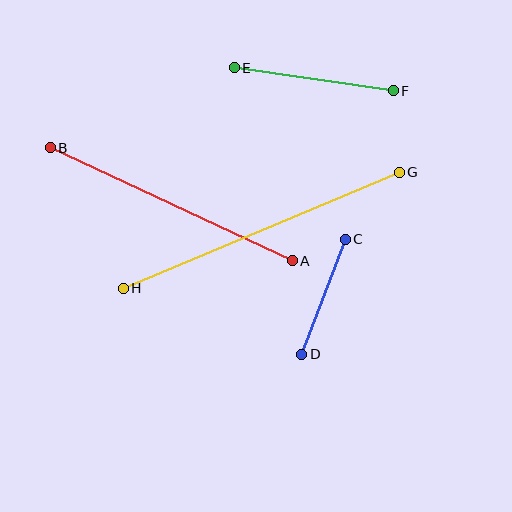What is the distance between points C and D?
The distance is approximately 123 pixels.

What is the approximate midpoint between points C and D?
The midpoint is at approximately (323, 297) pixels.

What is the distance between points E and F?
The distance is approximately 160 pixels.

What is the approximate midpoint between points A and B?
The midpoint is at approximately (171, 204) pixels.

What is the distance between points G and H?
The distance is approximately 299 pixels.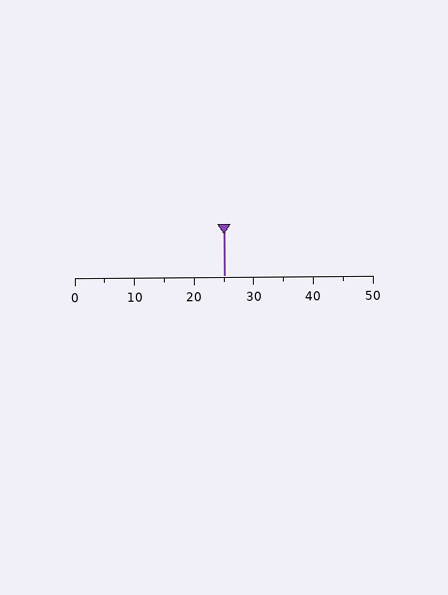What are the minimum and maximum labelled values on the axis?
The axis runs from 0 to 50.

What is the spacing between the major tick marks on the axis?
The major ticks are spaced 10 apart.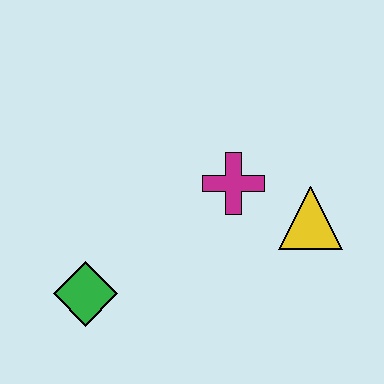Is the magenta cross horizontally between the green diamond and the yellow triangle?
Yes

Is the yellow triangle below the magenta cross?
Yes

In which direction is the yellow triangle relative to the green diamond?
The yellow triangle is to the right of the green diamond.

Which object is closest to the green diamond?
The magenta cross is closest to the green diamond.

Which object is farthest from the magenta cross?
The green diamond is farthest from the magenta cross.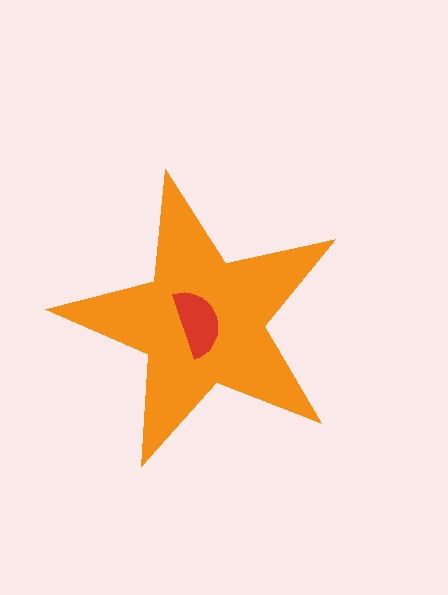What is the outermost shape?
The orange star.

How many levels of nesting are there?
2.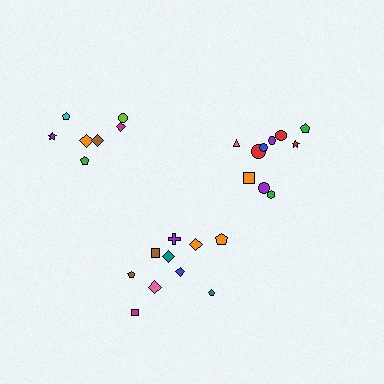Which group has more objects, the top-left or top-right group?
The top-right group.